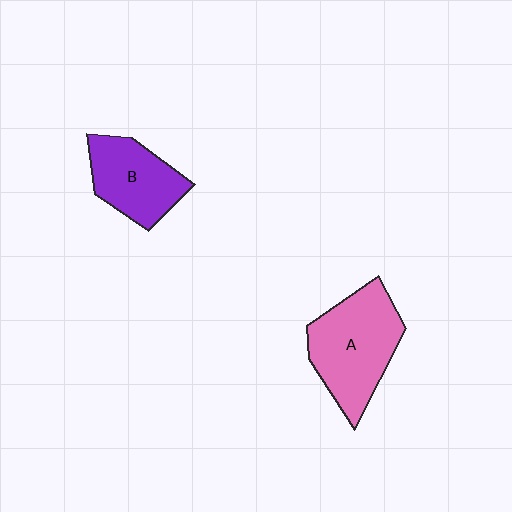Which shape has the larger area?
Shape A (pink).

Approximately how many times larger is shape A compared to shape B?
Approximately 1.4 times.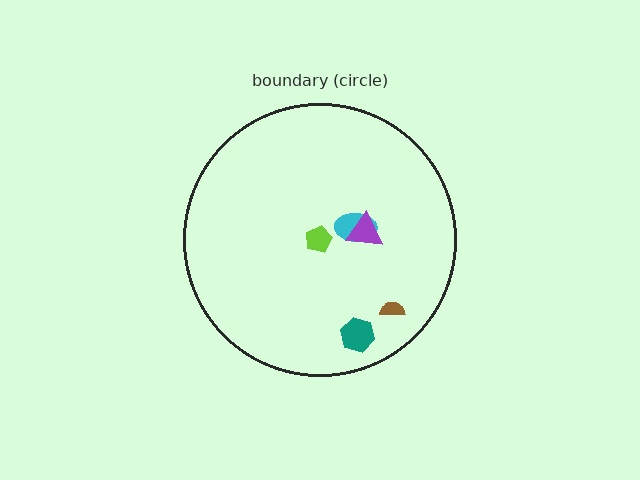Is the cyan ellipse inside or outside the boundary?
Inside.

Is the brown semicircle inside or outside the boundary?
Inside.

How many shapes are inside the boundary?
5 inside, 0 outside.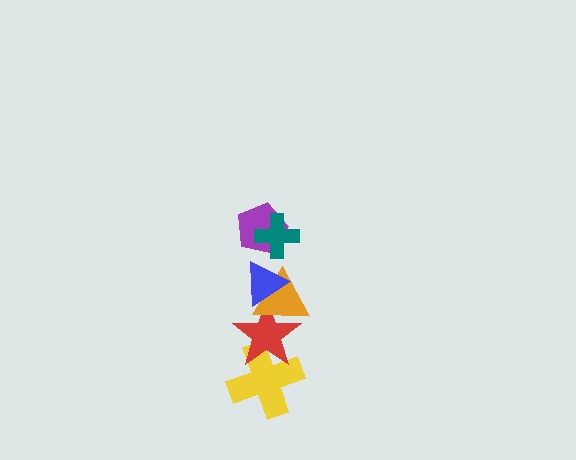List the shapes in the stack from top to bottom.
From top to bottom: the teal cross, the purple pentagon, the blue triangle, the orange triangle, the red star, the yellow cross.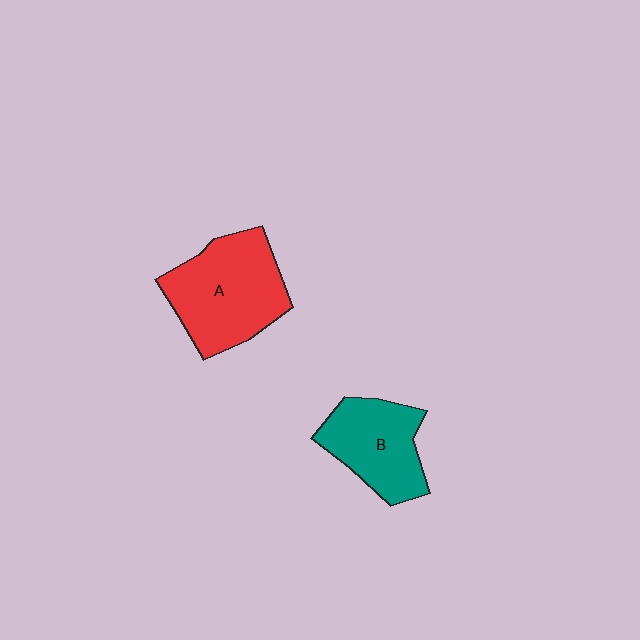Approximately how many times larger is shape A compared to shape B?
Approximately 1.3 times.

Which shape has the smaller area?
Shape B (teal).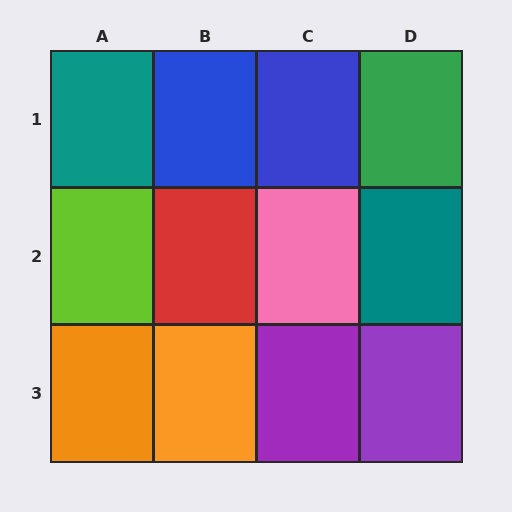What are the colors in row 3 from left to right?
Orange, orange, purple, purple.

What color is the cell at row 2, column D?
Teal.